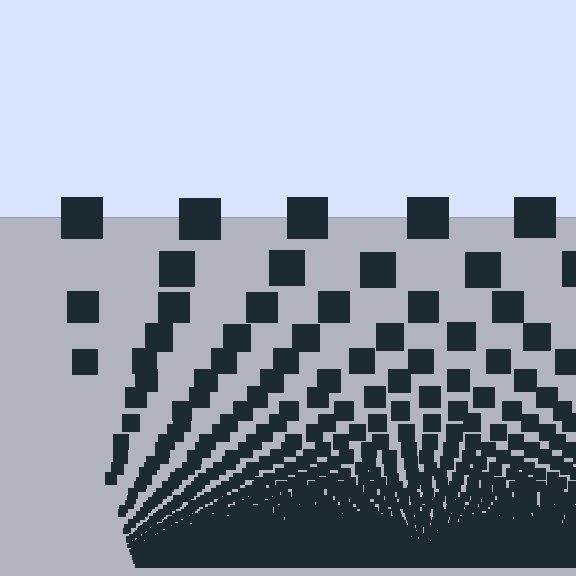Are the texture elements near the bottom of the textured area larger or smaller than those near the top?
Smaller. The gradient is inverted — elements near the bottom are smaller and denser.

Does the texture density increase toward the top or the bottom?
Density increases toward the bottom.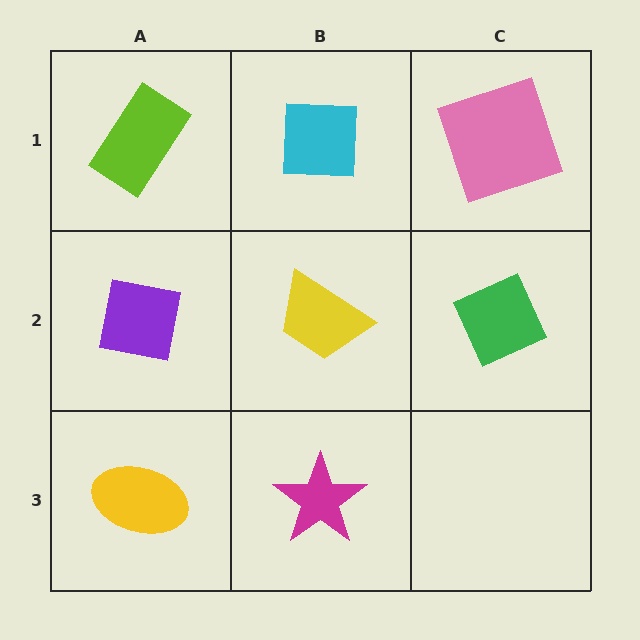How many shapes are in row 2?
3 shapes.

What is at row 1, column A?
A lime rectangle.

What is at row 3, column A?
A yellow ellipse.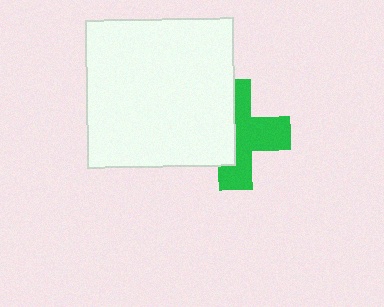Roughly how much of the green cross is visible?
About half of it is visible (roughly 55%).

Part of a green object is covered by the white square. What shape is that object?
It is a cross.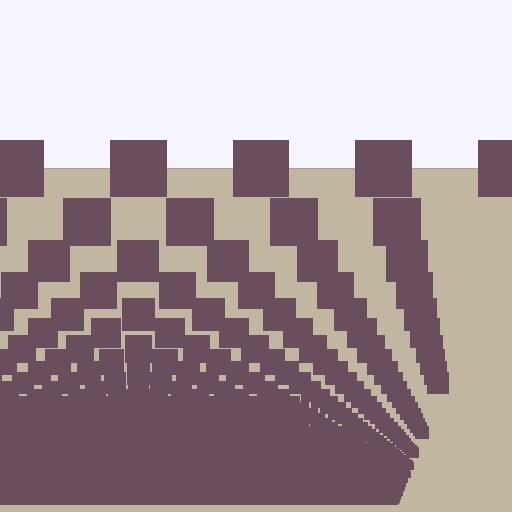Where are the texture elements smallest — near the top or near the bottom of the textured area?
Near the bottom.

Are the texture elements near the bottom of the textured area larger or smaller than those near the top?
Smaller. The gradient is inverted — elements near the bottom are smaller and denser.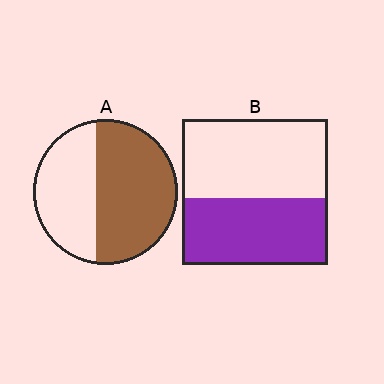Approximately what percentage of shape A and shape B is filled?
A is approximately 60% and B is approximately 45%.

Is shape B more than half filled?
No.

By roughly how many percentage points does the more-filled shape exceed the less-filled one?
By roughly 10 percentage points (A over B).